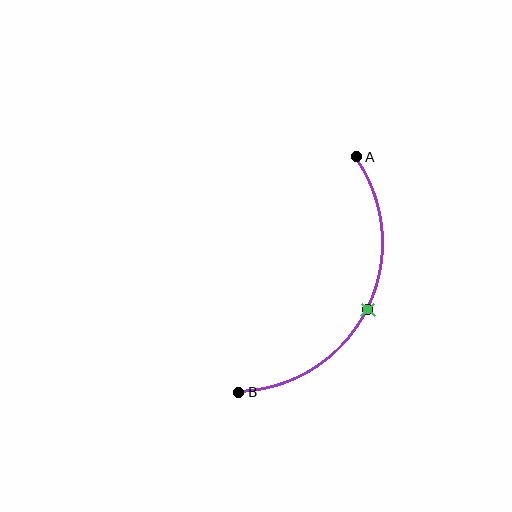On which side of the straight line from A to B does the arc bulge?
The arc bulges to the right of the straight line connecting A and B.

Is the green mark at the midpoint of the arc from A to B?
Yes. The green mark lies on the arc at equal arc-length from both A and B — it is the arc midpoint.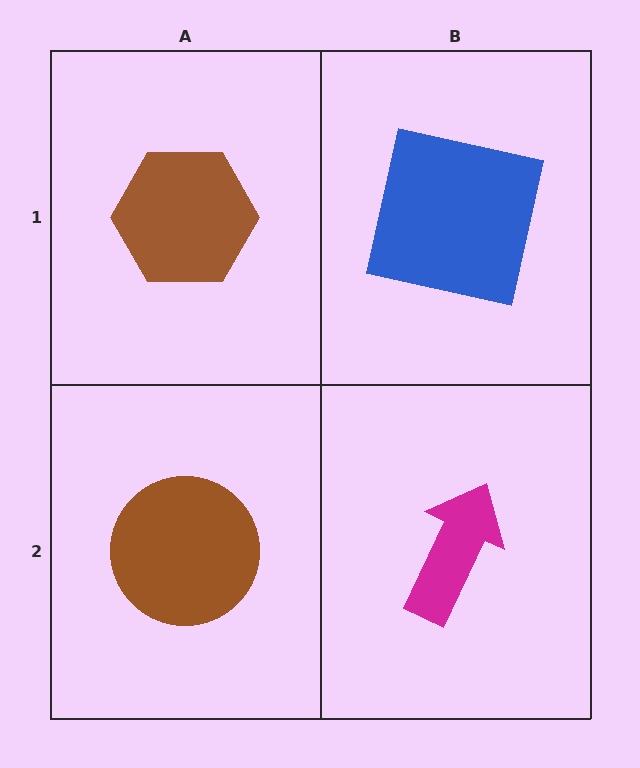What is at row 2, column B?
A magenta arrow.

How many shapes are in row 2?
2 shapes.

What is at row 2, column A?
A brown circle.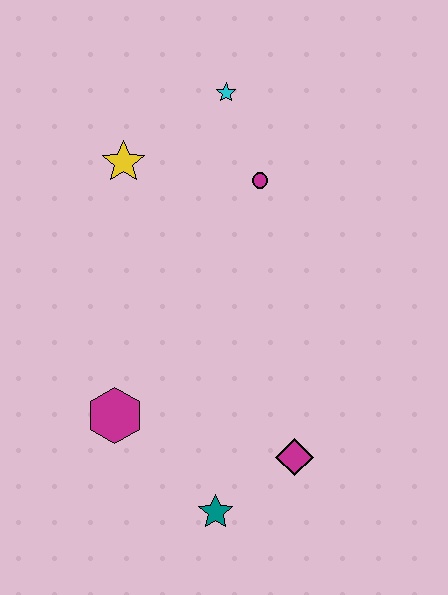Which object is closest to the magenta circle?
The cyan star is closest to the magenta circle.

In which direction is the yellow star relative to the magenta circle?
The yellow star is to the left of the magenta circle.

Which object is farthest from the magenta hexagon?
The cyan star is farthest from the magenta hexagon.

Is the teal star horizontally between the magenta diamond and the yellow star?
Yes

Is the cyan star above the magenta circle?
Yes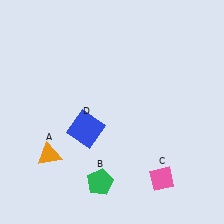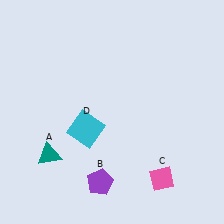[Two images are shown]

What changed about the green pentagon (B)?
In Image 1, B is green. In Image 2, it changed to purple.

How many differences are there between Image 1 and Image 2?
There are 3 differences between the two images.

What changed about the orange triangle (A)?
In Image 1, A is orange. In Image 2, it changed to teal.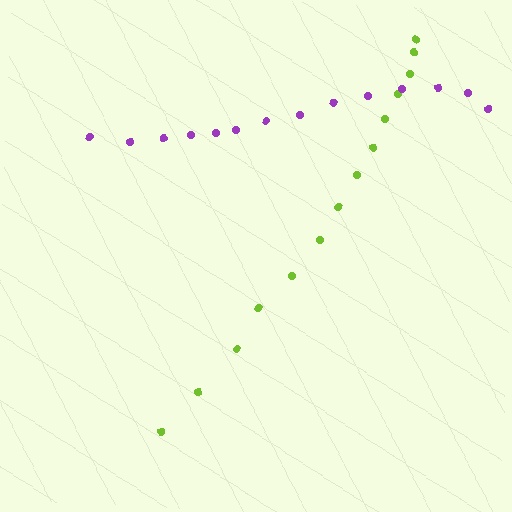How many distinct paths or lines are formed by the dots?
There are 2 distinct paths.